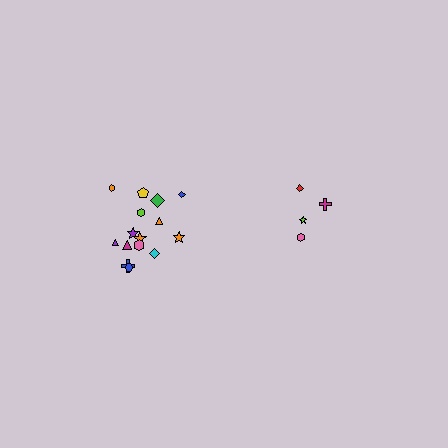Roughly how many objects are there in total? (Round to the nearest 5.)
Roughly 20 objects in total.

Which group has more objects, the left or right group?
The left group.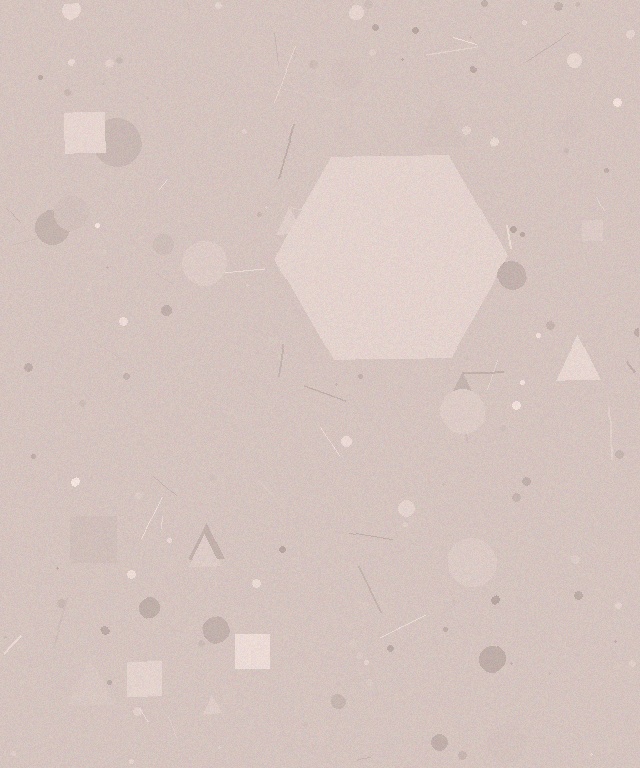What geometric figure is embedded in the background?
A hexagon is embedded in the background.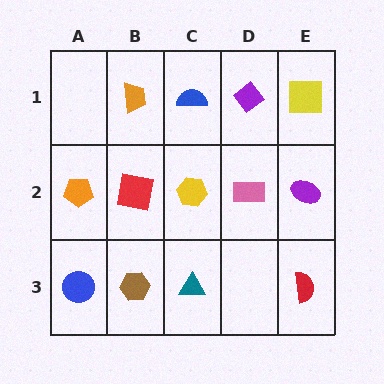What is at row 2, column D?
A pink rectangle.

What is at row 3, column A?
A blue circle.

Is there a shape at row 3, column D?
No, that cell is empty.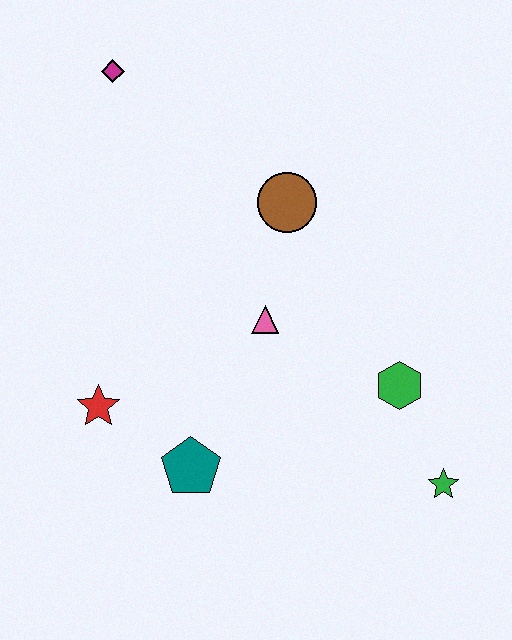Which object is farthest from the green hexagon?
The magenta diamond is farthest from the green hexagon.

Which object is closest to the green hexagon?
The green star is closest to the green hexagon.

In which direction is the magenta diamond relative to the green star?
The magenta diamond is above the green star.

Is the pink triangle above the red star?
Yes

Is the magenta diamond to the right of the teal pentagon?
No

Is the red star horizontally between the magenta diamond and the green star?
No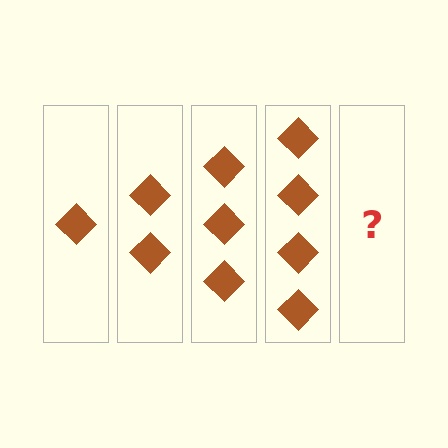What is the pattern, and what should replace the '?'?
The pattern is that each step adds one more diamond. The '?' should be 5 diamonds.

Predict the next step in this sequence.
The next step is 5 diamonds.